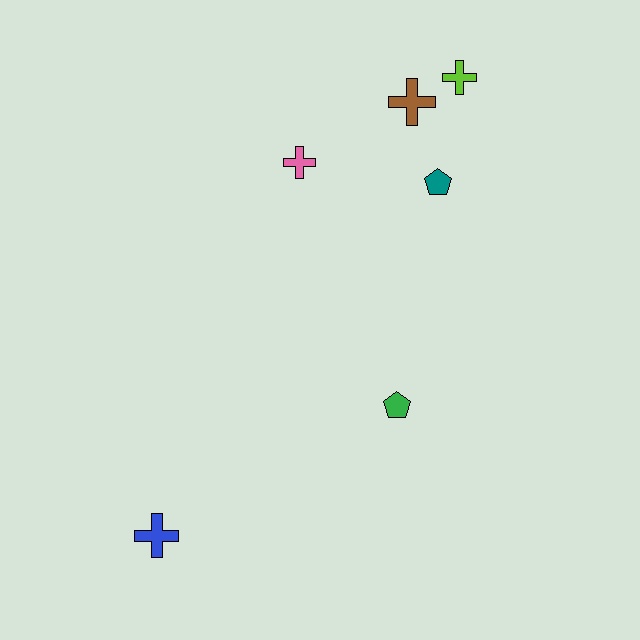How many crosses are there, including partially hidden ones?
There are 4 crosses.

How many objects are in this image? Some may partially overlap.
There are 6 objects.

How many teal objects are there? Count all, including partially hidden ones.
There is 1 teal object.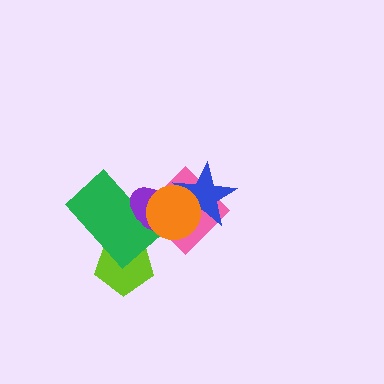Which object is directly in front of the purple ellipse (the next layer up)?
The blue star is directly in front of the purple ellipse.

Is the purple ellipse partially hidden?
Yes, it is partially covered by another shape.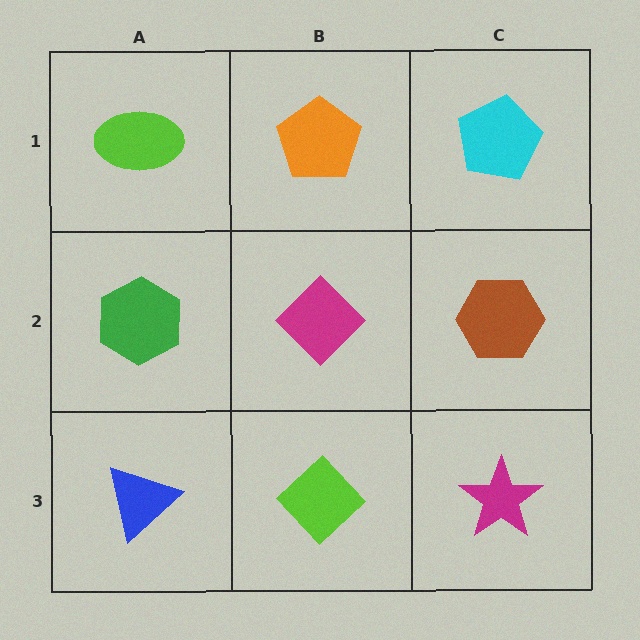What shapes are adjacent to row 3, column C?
A brown hexagon (row 2, column C), a lime diamond (row 3, column B).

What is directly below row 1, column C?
A brown hexagon.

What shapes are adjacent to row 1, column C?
A brown hexagon (row 2, column C), an orange pentagon (row 1, column B).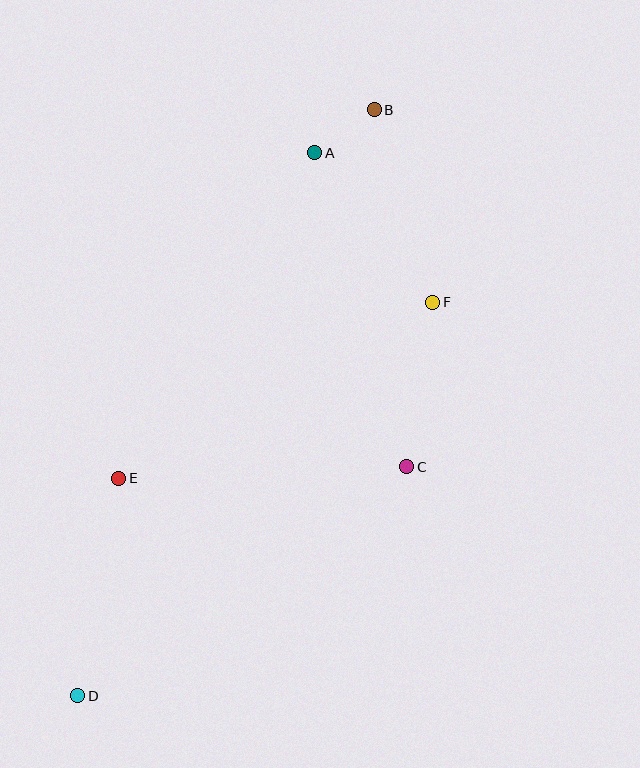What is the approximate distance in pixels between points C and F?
The distance between C and F is approximately 167 pixels.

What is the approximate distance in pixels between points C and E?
The distance between C and E is approximately 288 pixels.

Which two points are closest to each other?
Points A and B are closest to each other.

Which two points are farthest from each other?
Points B and D are farthest from each other.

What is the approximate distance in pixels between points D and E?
The distance between D and E is approximately 221 pixels.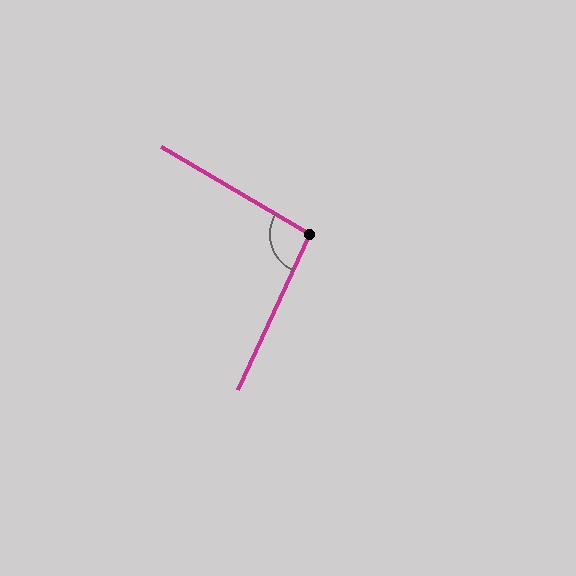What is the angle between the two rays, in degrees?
Approximately 95 degrees.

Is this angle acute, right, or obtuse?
It is obtuse.